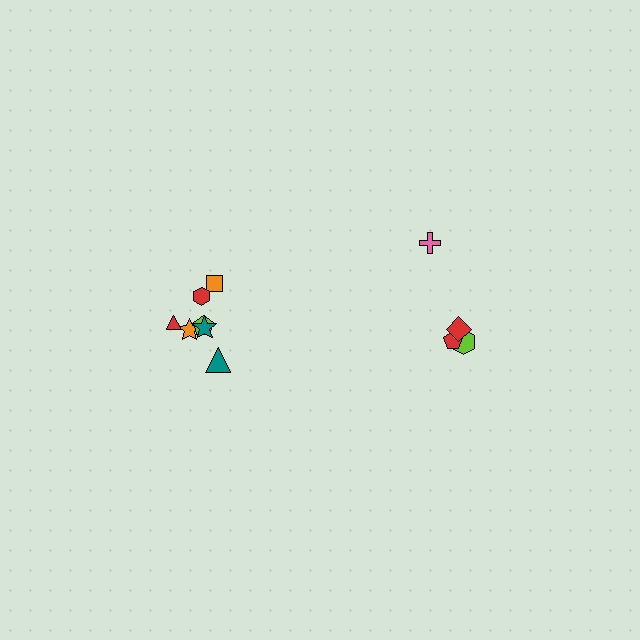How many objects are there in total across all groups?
There are 11 objects.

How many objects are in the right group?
There are 4 objects.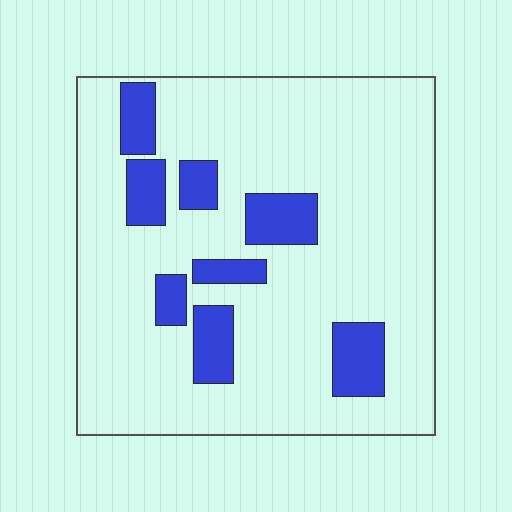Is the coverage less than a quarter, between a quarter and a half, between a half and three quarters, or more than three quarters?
Less than a quarter.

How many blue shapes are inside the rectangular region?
8.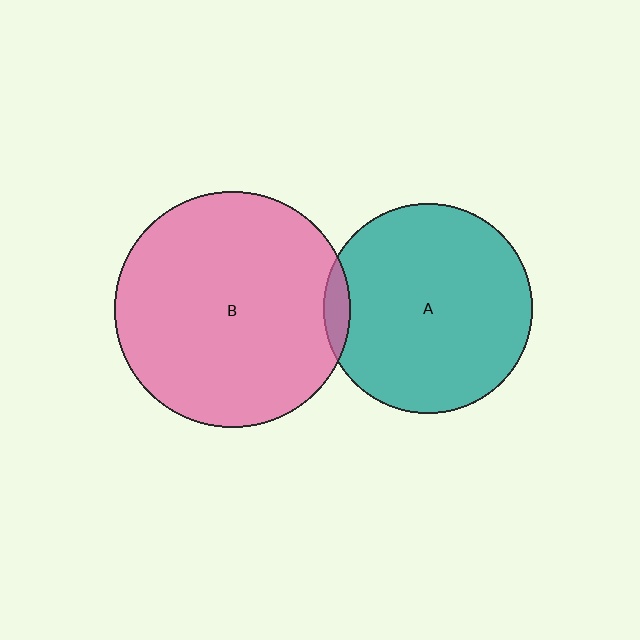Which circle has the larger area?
Circle B (pink).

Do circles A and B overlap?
Yes.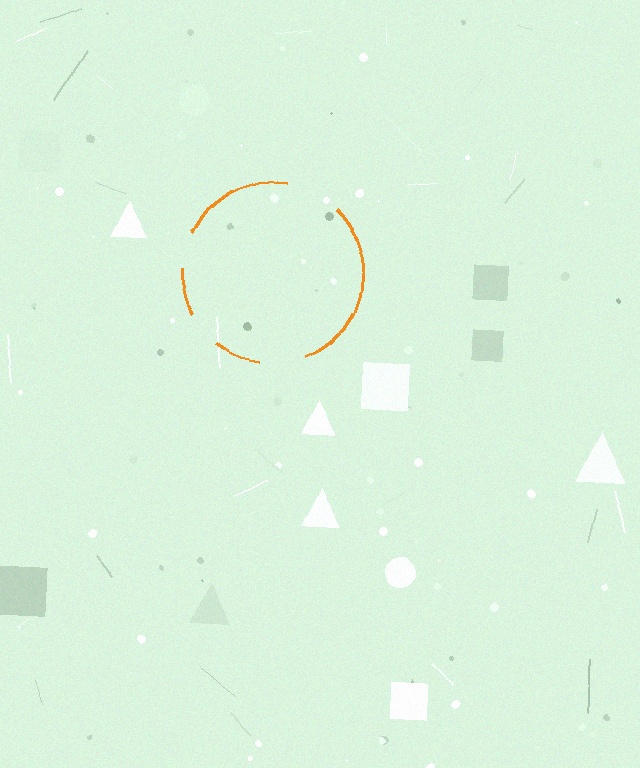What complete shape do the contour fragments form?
The contour fragments form a circle.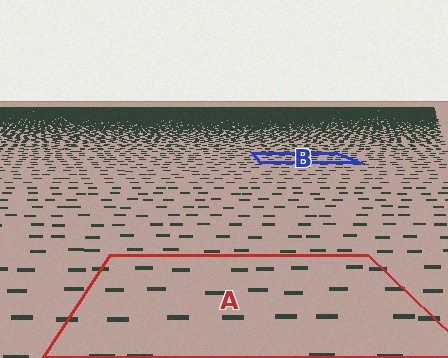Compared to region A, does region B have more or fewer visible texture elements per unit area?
Region B has more texture elements per unit area — they are packed more densely because it is farther away.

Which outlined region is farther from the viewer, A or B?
Region B is farther from the viewer — the texture elements inside it appear smaller and more densely packed.